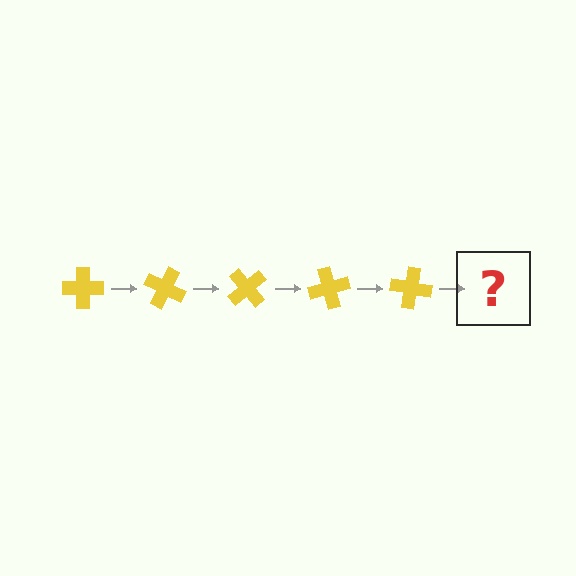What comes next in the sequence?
The next element should be a yellow cross rotated 125 degrees.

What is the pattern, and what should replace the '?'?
The pattern is that the cross rotates 25 degrees each step. The '?' should be a yellow cross rotated 125 degrees.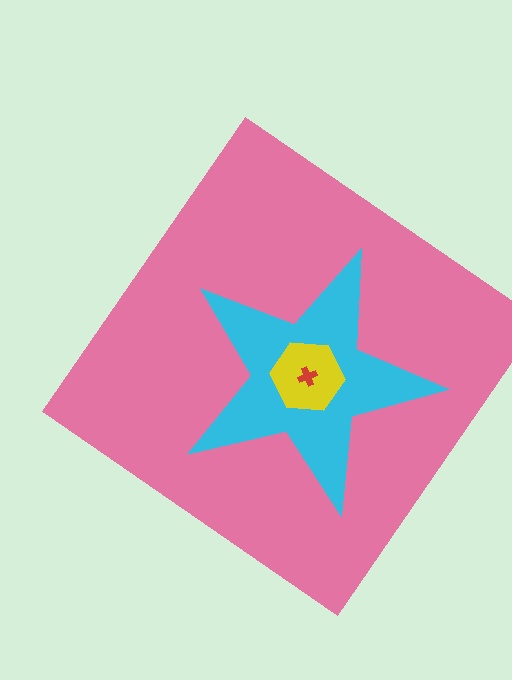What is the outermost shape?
The pink diamond.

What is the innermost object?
The red cross.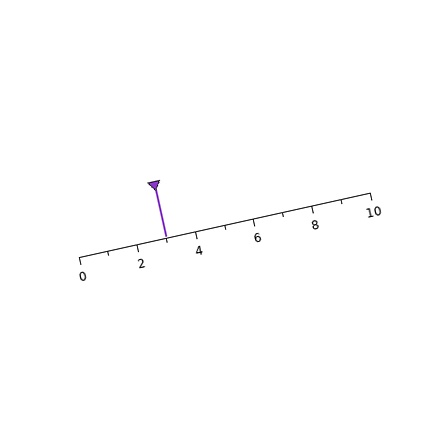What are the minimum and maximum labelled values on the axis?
The axis runs from 0 to 10.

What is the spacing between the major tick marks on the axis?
The major ticks are spaced 2 apart.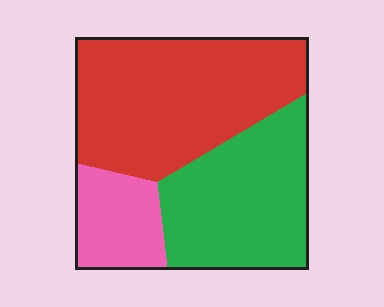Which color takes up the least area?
Pink, at roughly 15%.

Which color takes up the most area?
Red, at roughly 50%.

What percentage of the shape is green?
Green takes up about three eighths (3/8) of the shape.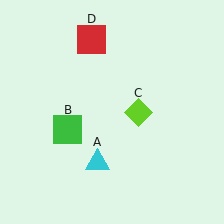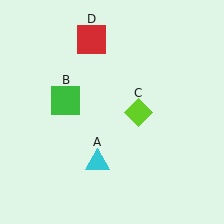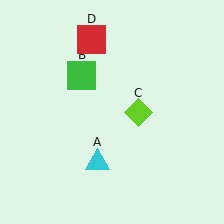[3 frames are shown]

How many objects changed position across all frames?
1 object changed position: green square (object B).